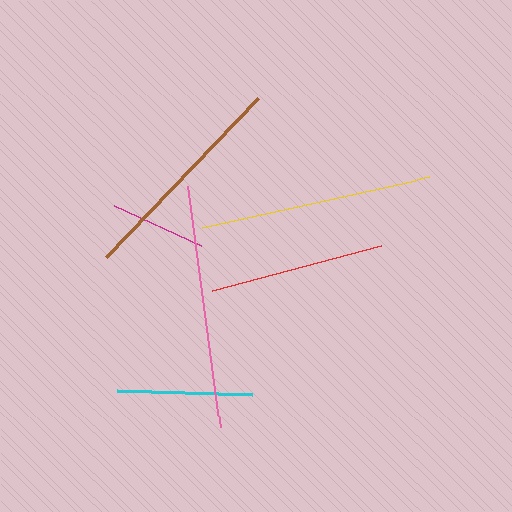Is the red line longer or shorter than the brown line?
The brown line is longer than the red line.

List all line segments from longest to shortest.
From longest to shortest: pink, yellow, brown, red, cyan, magenta.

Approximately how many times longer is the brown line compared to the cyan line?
The brown line is approximately 1.6 times the length of the cyan line.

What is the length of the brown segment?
The brown segment is approximately 220 pixels long.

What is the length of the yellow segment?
The yellow segment is approximately 232 pixels long.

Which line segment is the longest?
The pink line is the longest at approximately 243 pixels.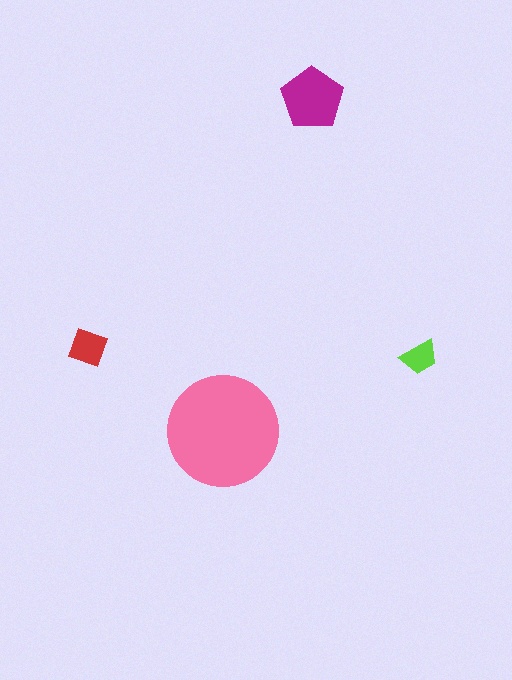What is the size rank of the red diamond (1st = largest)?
3rd.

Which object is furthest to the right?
The lime trapezoid is rightmost.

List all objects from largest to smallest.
The pink circle, the magenta pentagon, the red diamond, the lime trapezoid.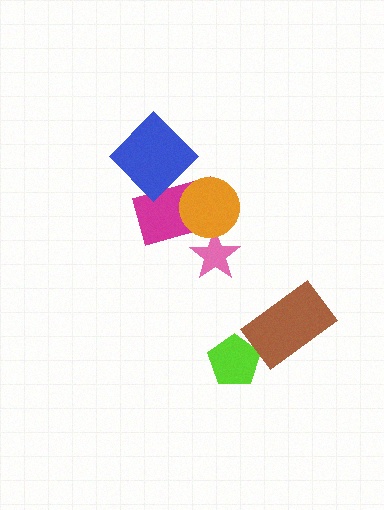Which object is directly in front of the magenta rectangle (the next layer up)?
The blue diamond is directly in front of the magenta rectangle.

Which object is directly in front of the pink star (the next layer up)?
The magenta rectangle is directly in front of the pink star.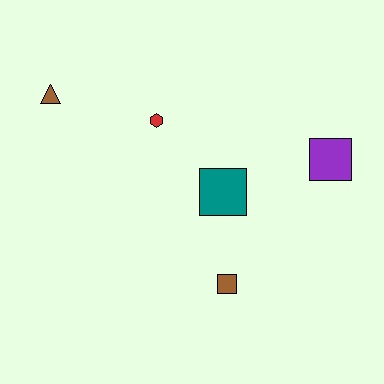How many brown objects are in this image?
There are 2 brown objects.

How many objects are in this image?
There are 5 objects.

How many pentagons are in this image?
There are no pentagons.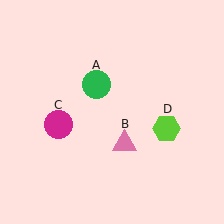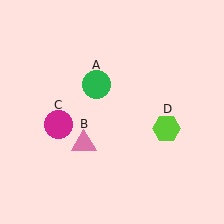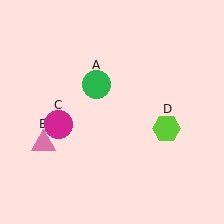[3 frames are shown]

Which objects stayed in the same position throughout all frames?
Green circle (object A) and magenta circle (object C) and lime hexagon (object D) remained stationary.